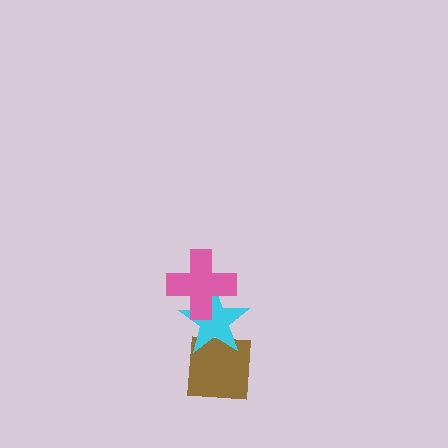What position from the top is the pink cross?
The pink cross is 1st from the top.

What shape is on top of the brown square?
The cyan star is on top of the brown square.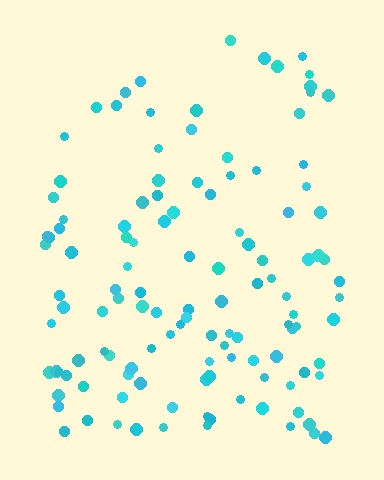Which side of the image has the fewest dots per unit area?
The top.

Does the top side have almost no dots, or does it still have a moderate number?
Still a moderate number, just noticeably fewer than the bottom.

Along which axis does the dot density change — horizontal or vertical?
Vertical.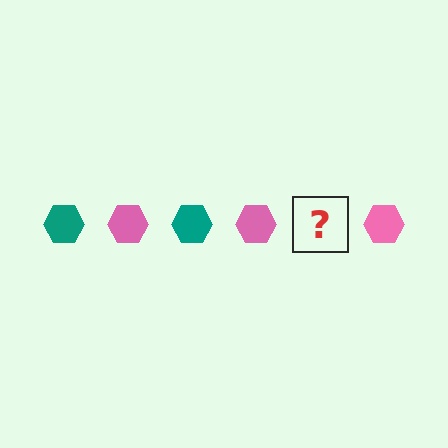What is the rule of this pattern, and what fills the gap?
The rule is that the pattern cycles through teal, pink hexagons. The gap should be filled with a teal hexagon.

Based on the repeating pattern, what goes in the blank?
The blank should be a teal hexagon.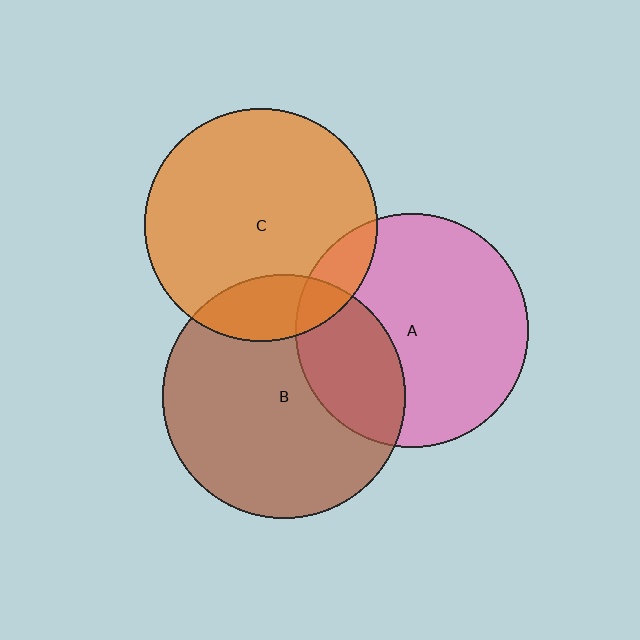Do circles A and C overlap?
Yes.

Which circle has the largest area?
Circle B (brown).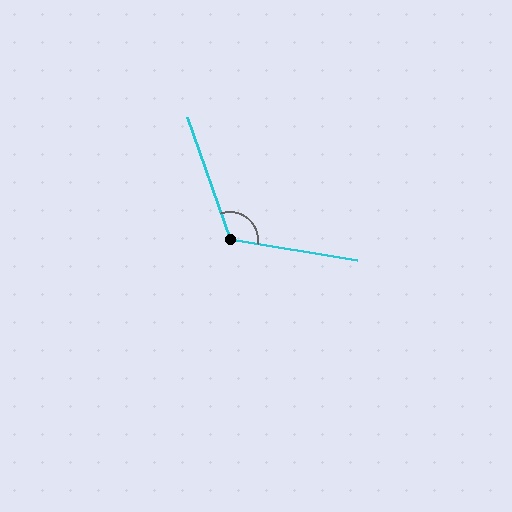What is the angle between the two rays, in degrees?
Approximately 118 degrees.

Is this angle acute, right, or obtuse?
It is obtuse.